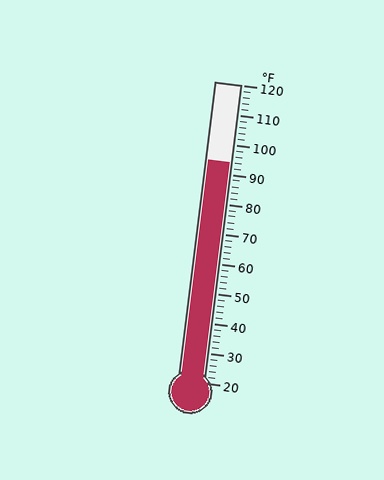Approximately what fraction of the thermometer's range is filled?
The thermometer is filled to approximately 75% of its range.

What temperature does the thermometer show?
The thermometer shows approximately 94°F.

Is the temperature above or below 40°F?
The temperature is above 40°F.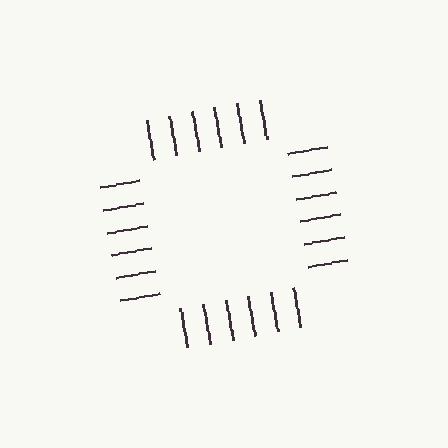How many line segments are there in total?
24 — 6 along each of the 4 edges.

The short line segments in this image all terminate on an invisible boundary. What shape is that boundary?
An illusory square — the line segments terminate on its edges but no continuous stroke is drawn.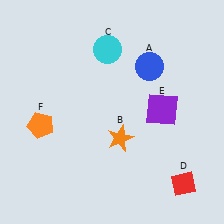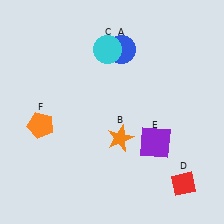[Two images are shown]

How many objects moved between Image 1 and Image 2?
2 objects moved between the two images.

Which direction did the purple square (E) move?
The purple square (E) moved down.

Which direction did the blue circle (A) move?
The blue circle (A) moved left.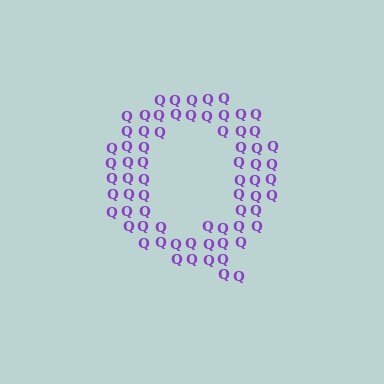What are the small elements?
The small elements are letter Q's.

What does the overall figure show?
The overall figure shows the letter Q.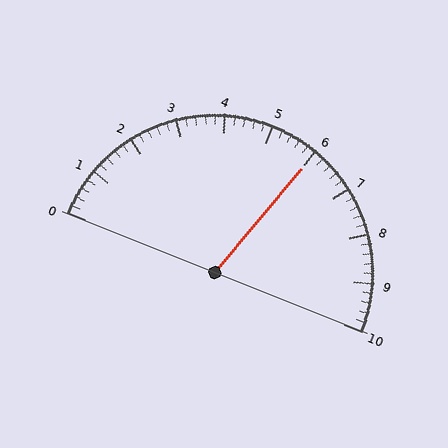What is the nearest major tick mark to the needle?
The nearest major tick mark is 6.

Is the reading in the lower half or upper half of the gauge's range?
The reading is in the upper half of the range (0 to 10).